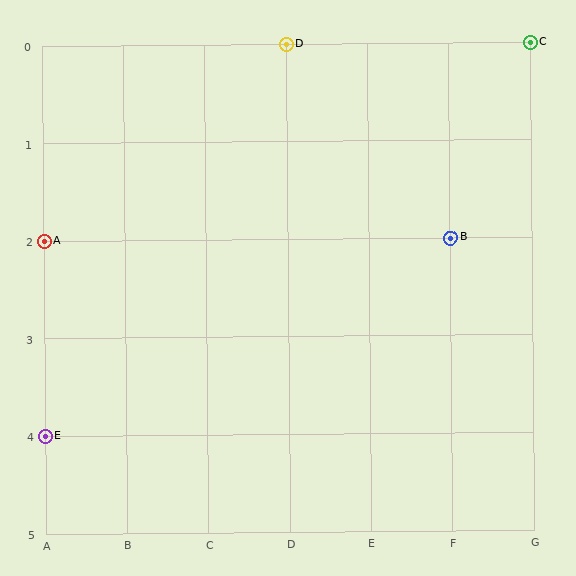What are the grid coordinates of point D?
Point D is at grid coordinates (D, 0).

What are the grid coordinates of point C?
Point C is at grid coordinates (G, 0).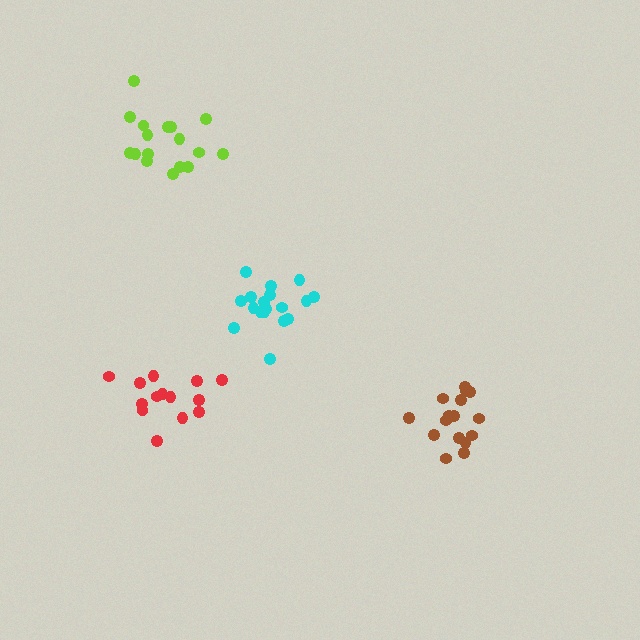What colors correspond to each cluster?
The clusters are colored: red, lime, cyan, brown.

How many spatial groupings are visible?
There are 4 spatial groupings.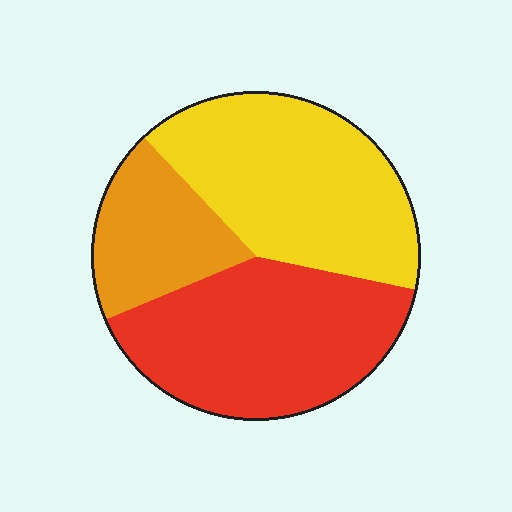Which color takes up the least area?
Orange, at roughly 20%.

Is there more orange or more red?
Red.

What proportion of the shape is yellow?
Yellow covers 40% of the shape.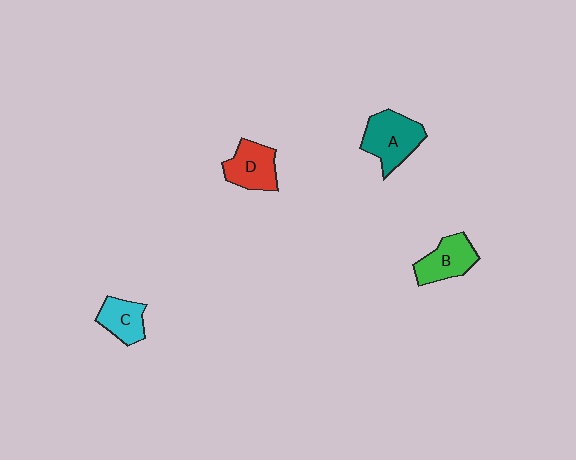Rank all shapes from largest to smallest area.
From largest to smallest: A (teal), D (red), B (green), C (cyan).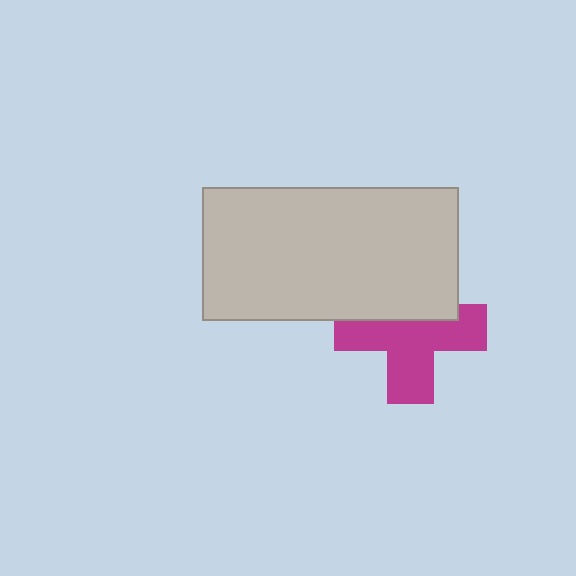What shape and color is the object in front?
The object in front is a light gray rectangle.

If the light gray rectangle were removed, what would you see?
You would see the complete magenta cross.